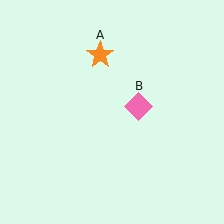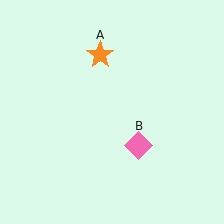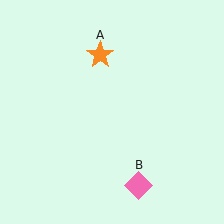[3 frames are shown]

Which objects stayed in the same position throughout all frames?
Orange star (object A) remained stationary.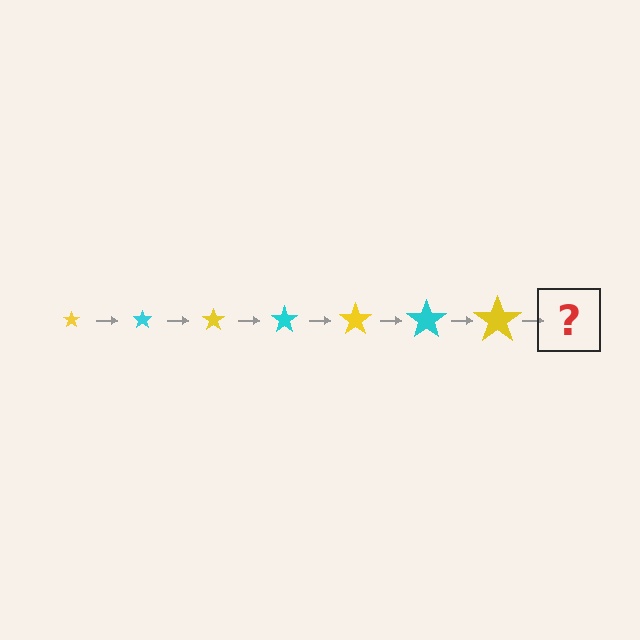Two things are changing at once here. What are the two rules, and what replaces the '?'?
The two rules are that the star grows larger each step and the color cycles through yellow and cyan. The '?' should be a cyan star, larger than the previous one.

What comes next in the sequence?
The next element should be a cyan star, larger than the previous one.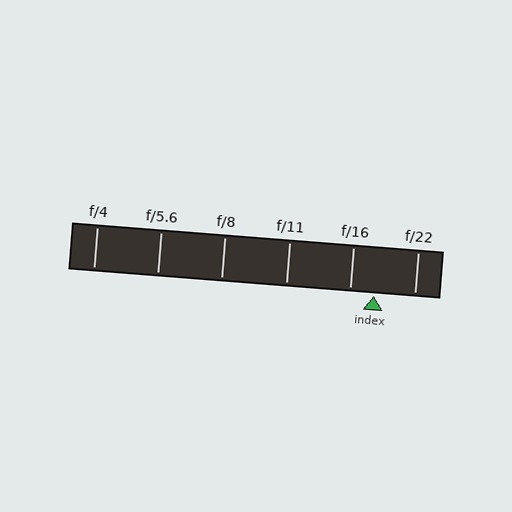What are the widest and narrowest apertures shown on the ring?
The widest aperture shown is f/4 and the narrowest is f/22.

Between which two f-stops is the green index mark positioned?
The index mark is between f/16 and f/22.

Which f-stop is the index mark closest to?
The index mark is closest to f/16.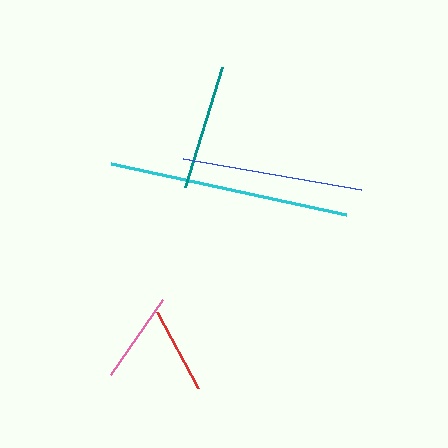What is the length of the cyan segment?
The cyan segment is approximately 241 pixels long.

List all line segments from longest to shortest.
From longest to shortest: cyan, blue, teal, pink, red.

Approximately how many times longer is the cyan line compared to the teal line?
The cyan line is approximately 1.9 times the length of the teal line.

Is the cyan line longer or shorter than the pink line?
The cyan line is longer than the pink line.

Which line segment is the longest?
The cyan line is the longest at approximately 241 pixels.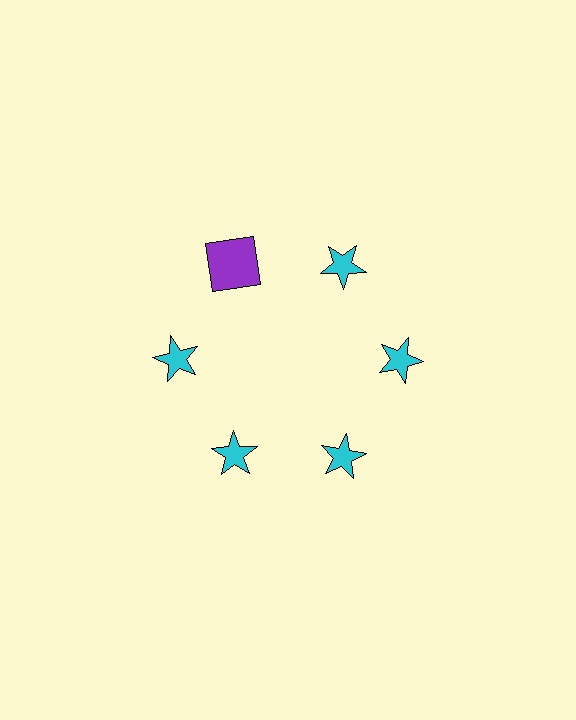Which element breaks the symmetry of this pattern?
The purple square at roughly the 11 o'clock position breaks the symmetry. All other shapes are cyan stars.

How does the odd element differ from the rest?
It differs in both color (purple instead of cyan) and shape (square instead of star).